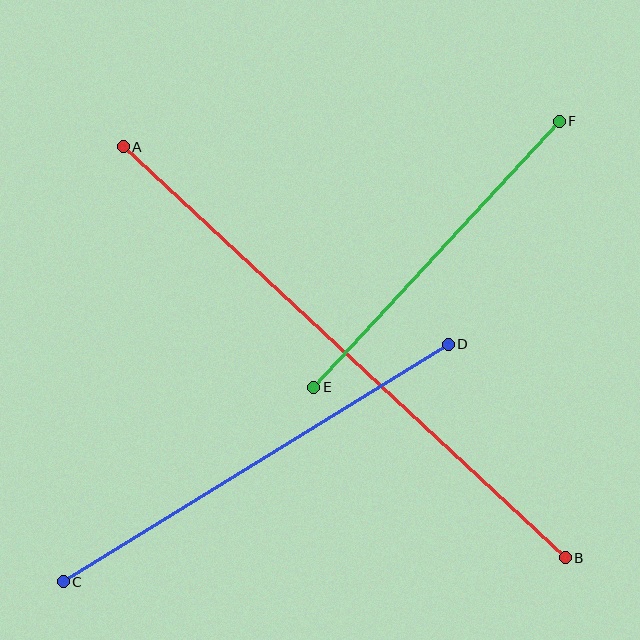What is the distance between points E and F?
The distance is approximately 362 pixels.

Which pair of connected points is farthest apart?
Points A and B are farthest apart.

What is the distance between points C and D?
The distance is approximately 453 pixels.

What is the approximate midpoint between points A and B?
The midpoint is at approximately (344, 352) pixels.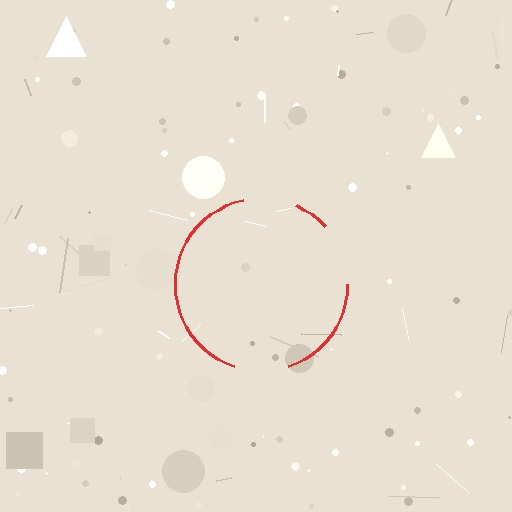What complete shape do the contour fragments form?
The contour fragments form a circle.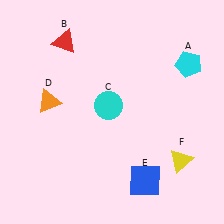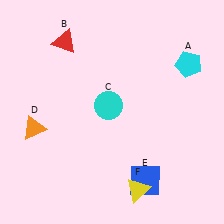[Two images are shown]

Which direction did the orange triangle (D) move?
The orange triangle (D) moved down.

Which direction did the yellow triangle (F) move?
The yellow triangle (F) moved left.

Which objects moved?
The objects that moved are: the orange triangle (D), the yellow triangle (F).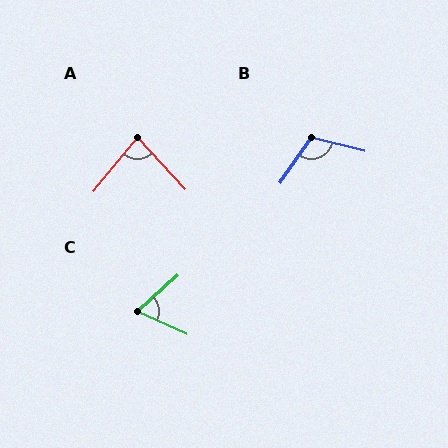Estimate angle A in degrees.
Approximately 82 degrees.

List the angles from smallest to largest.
C (66°), A (82°), B (110°).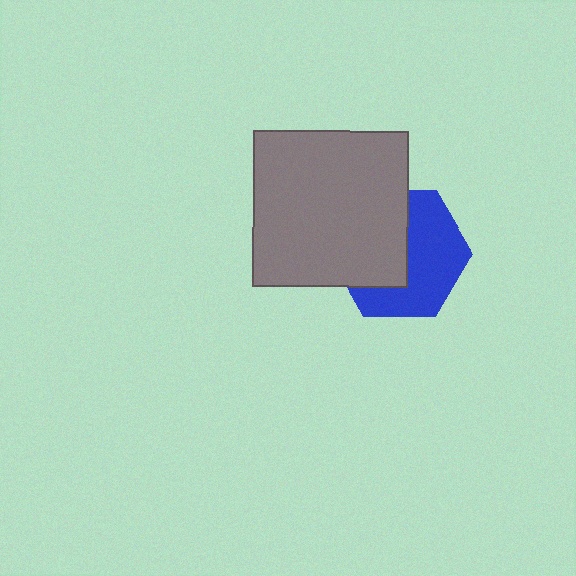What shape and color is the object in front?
The object in front is a gray square.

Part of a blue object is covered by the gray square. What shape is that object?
It is a hexagon.